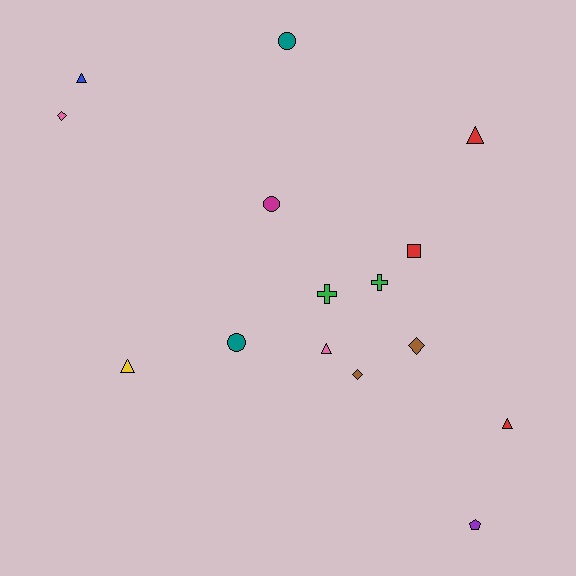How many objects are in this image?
There are 15 objects.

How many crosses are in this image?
There are 2 crosses.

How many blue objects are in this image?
There is 1 blue object.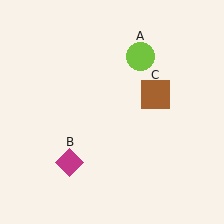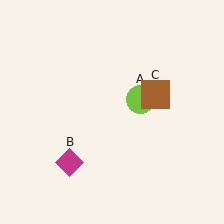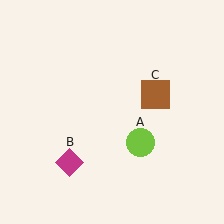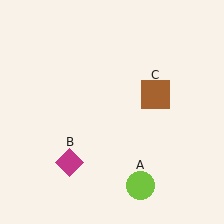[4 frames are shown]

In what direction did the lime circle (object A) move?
The lime circle (object A) moved down.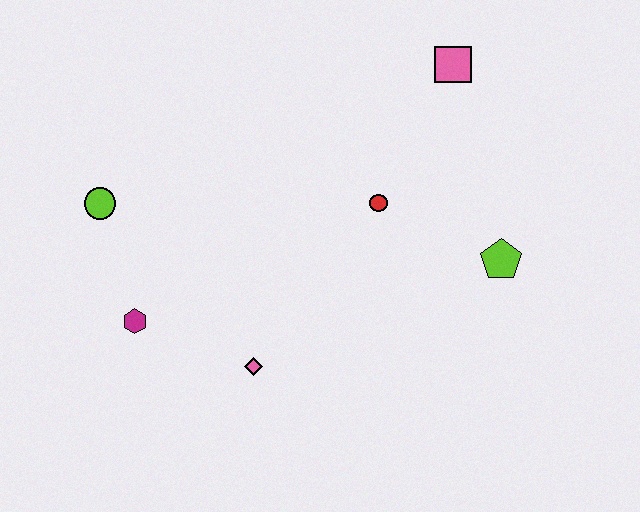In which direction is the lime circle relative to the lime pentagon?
The lime circle is to the left of the lime pentagon.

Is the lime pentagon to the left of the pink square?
No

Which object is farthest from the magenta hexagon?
The pink square is farthest from the magenta hexagon.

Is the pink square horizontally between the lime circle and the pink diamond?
No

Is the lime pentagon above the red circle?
No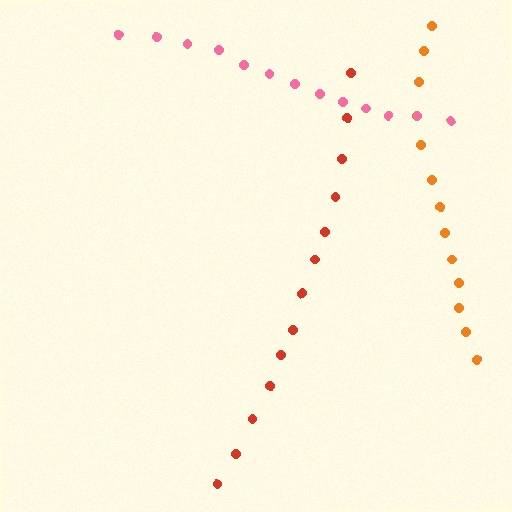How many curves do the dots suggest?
There are 3 distinct paths.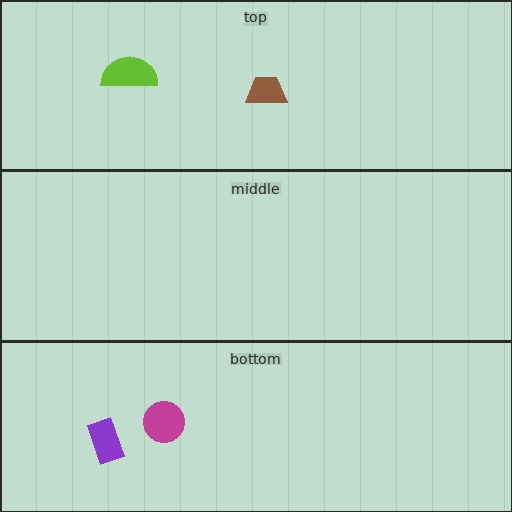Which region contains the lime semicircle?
The top region.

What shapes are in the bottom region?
The purple rectangle, the magenta circle.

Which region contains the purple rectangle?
The bottom region.